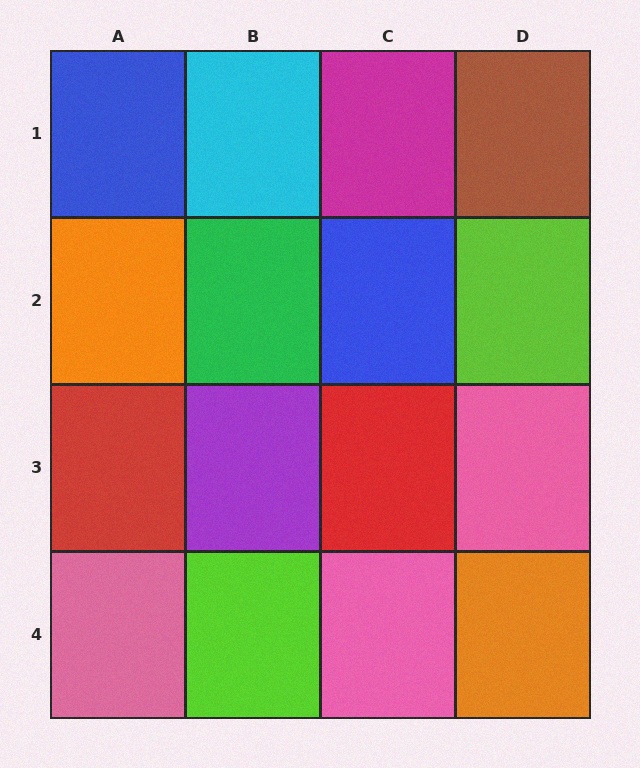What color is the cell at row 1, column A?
Blue.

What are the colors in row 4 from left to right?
Pink, lime, pink, orange.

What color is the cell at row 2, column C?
Blue.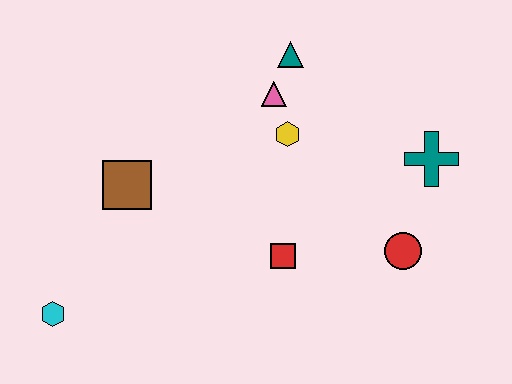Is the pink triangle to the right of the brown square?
Yes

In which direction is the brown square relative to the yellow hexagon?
The brown square is to the left of the yellow hexagon.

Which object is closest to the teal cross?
The red circle is closest to the teal cross.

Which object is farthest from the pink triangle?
The cyan hexagon is farthest from the pink triangle.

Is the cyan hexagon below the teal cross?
Yes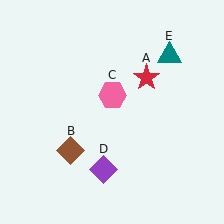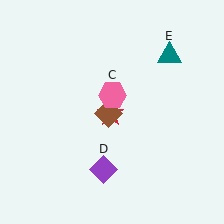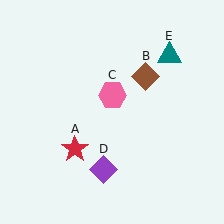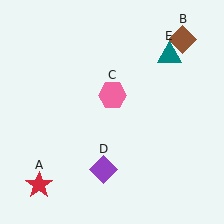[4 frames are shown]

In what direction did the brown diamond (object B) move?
The brown diamond (object B) moved up and to the right.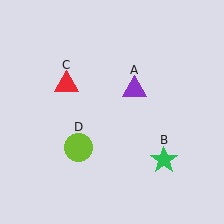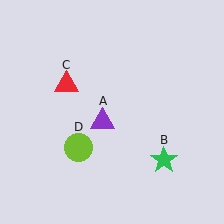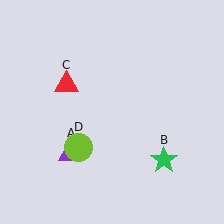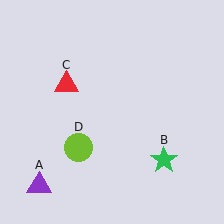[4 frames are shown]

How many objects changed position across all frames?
1 object changed position: purple triangle (object A).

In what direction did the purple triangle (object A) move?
The purple triangle (object A) moved down and to the left.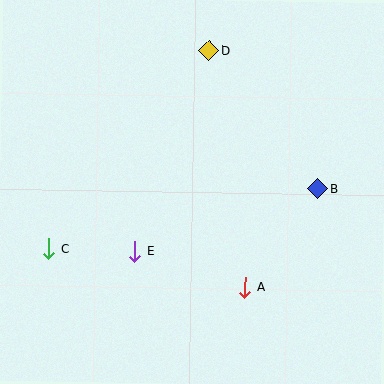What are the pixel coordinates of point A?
Point A is at (245, 287).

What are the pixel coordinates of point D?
Point D is at (209, 51).